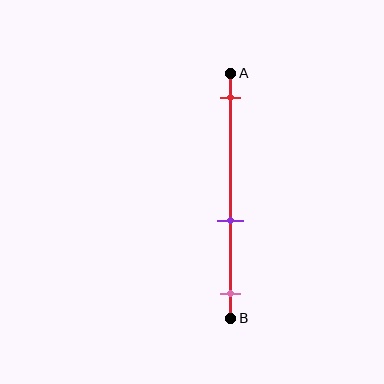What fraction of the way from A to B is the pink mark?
The pink mark is approximately 90% (0.9) of the way from A to B.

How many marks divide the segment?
There are 3 marks dividing the segment.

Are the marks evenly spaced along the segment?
No, the marks are not evenly spaced.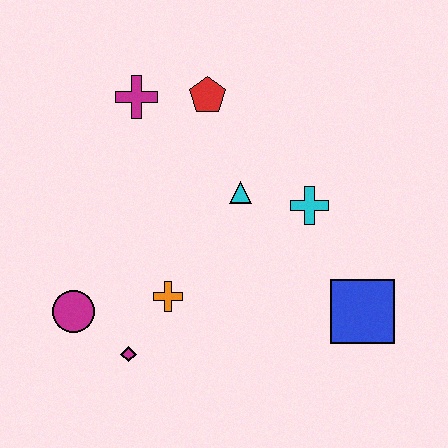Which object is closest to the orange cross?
The magenta diamond is closest to the orange cross.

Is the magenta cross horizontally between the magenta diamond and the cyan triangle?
Yes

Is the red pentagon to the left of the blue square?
Yes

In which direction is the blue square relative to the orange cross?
The blue square is to the right of the orange cross.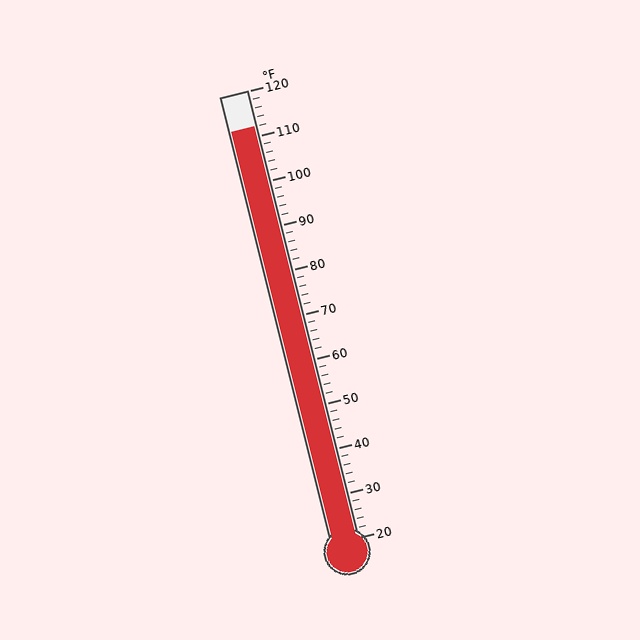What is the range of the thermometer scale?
The thermometer scale ranges from 20°F to 120°F.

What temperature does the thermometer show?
The thermometer shows approximately 112°F.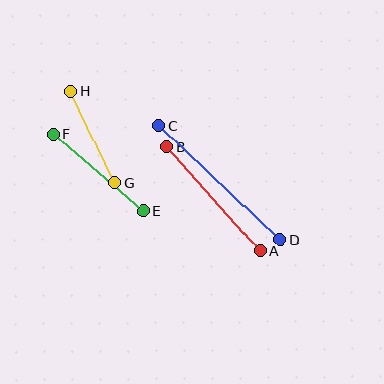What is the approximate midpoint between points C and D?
The midpoint is at approximately (219, 183) pixels.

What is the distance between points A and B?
The distance is approximately 140 pixels.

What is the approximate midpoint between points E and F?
The midpoint is at approximately (99, 173) pixels.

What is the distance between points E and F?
The distance is approximately 118 pixels.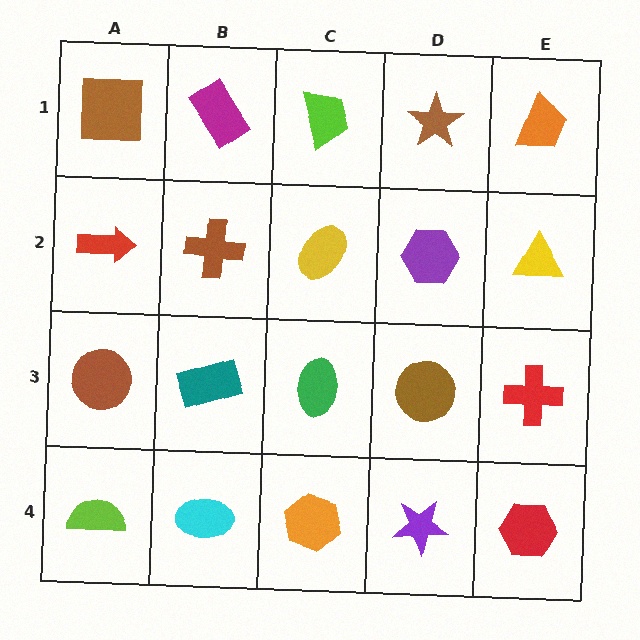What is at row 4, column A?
A lime semicircle.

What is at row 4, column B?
A cyan ellipse.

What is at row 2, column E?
A yellow triangle.